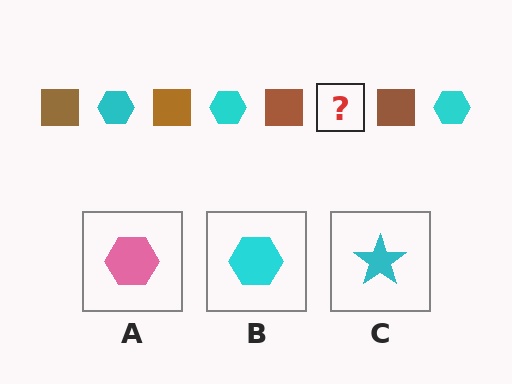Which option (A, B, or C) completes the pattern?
B.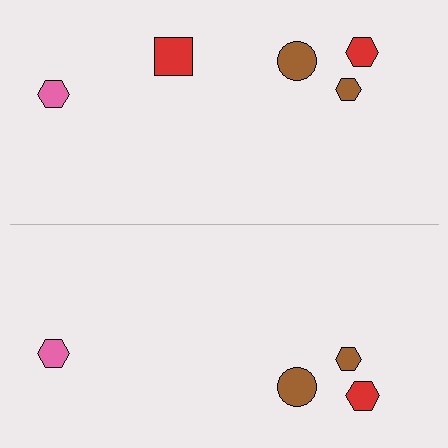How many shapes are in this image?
There are 9 shapes in this image.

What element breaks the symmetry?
A red square is missing from the bottom side.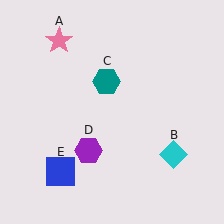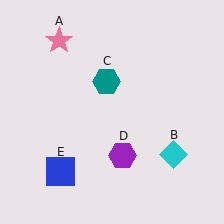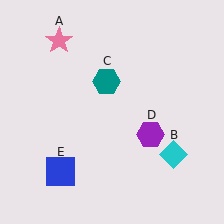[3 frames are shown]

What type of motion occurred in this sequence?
The purple hexagon (object D) rotated counterclockwise around the center of the scene.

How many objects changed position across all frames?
1 object changed position: purple hexagon (object D).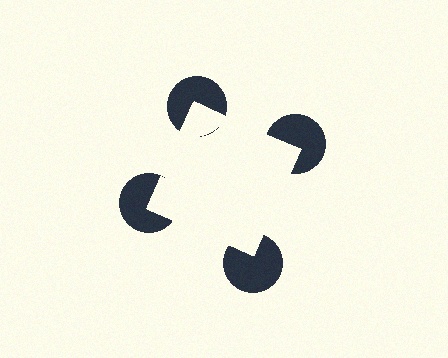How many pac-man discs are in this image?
There are 4 — one at each vertex of the illusory square.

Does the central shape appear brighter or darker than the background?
It typically appears slightly brighter than the background, even though no actual brightness change is drawn.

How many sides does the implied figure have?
4 sides.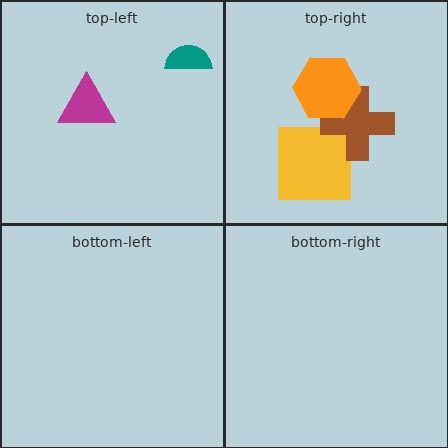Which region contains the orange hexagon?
The top-right region.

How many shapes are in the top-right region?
3.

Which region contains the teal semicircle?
The top-left region.